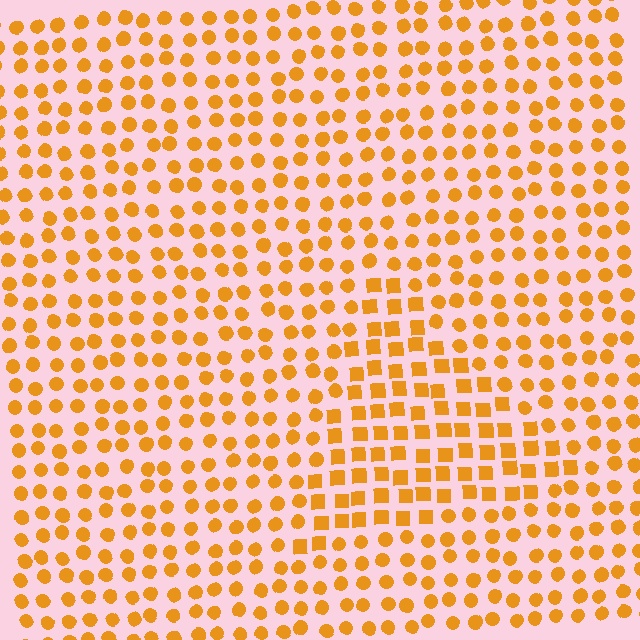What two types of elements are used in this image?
The image uses squares inside the triangle region and circles outside it.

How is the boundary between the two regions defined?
The boundary is defined by a change in element shape: squares inside vs. circles outside. All elements share the same color and spacing.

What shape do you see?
I see a triangle.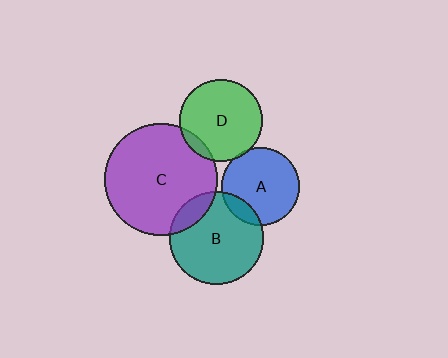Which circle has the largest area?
Circle C (purple).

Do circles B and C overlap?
Yes.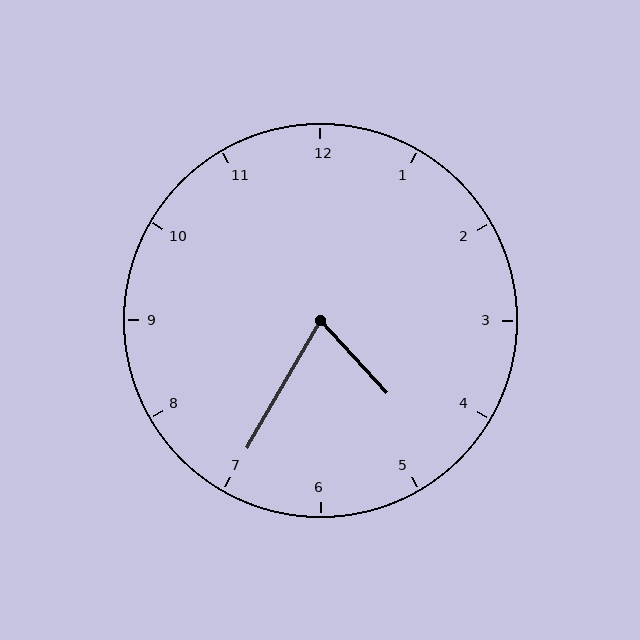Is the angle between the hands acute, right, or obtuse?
It is acute.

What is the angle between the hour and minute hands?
Approximately 72 degrees.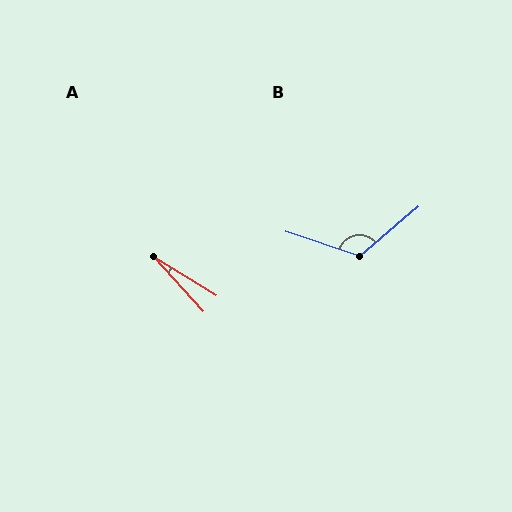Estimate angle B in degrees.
Approximately 121 degrees.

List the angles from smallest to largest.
A (17°), B (121°).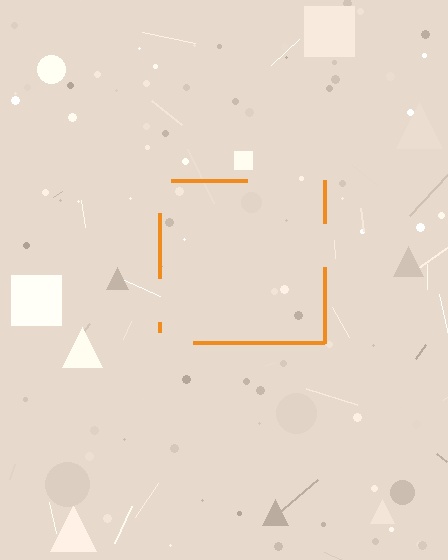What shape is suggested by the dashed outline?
The dashed outline suggests a square.